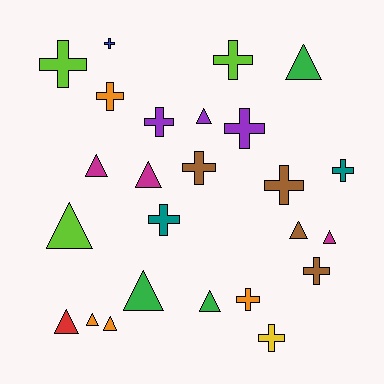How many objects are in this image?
There are 25 objects.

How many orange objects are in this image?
There are 4 orange objects.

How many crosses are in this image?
There are 13 crosses.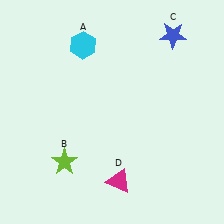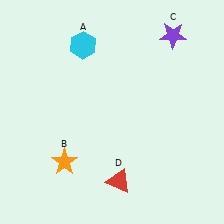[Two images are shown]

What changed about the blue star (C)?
In Image 1, C is blue. In Image 2, it changed to purple.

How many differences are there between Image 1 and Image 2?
There are 3 differences between the two images.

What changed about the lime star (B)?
In Image 1, B is lime. In Image 2, it changed to orange.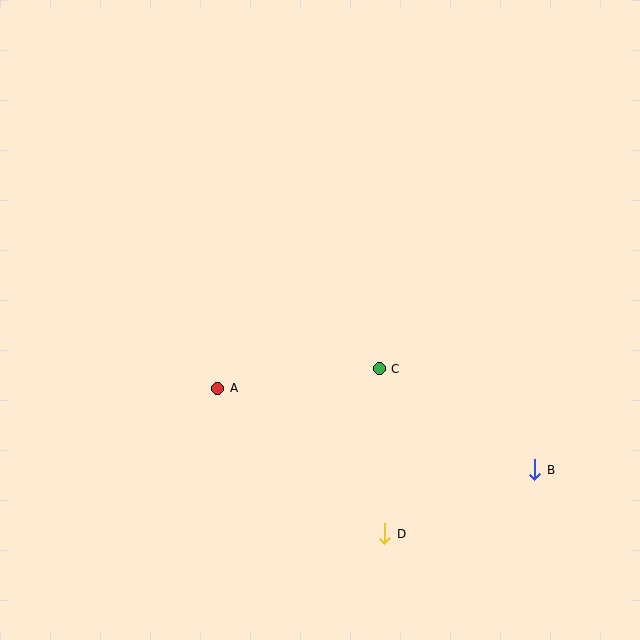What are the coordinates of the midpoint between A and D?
The midpoint between A and D is at (301, 461).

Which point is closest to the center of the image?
Point C at (379, 369) is closest to the center.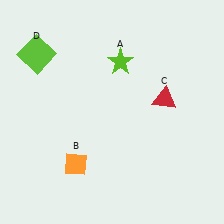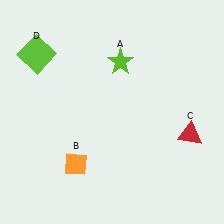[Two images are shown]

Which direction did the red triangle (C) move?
The red triangle (C) moved down.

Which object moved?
The red triangle (C) moved down.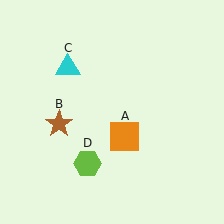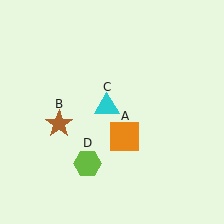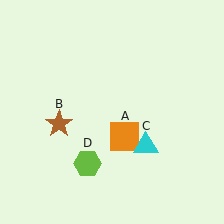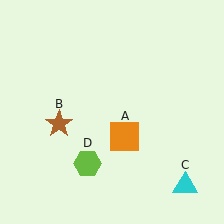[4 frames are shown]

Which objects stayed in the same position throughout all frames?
Orange square (object A) and brown star (object B) and lime hexagon (object D) remained stationary.